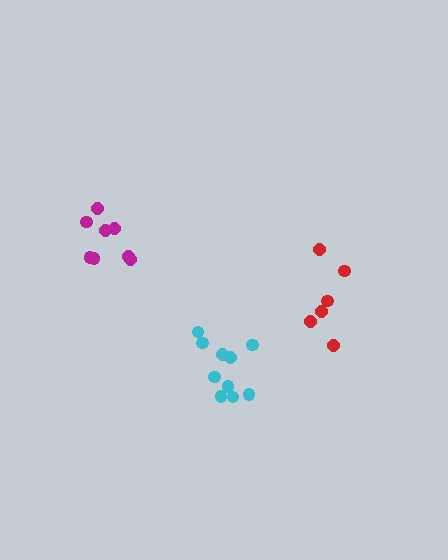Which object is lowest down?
The cyan cluster is bottommost.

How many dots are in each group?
Group 1: 10 dots, Group 2: 6 dots, Group 3: 8 dots (24 total).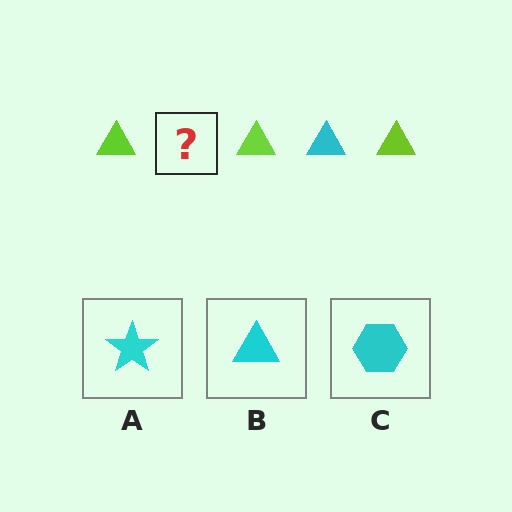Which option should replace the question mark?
Option B.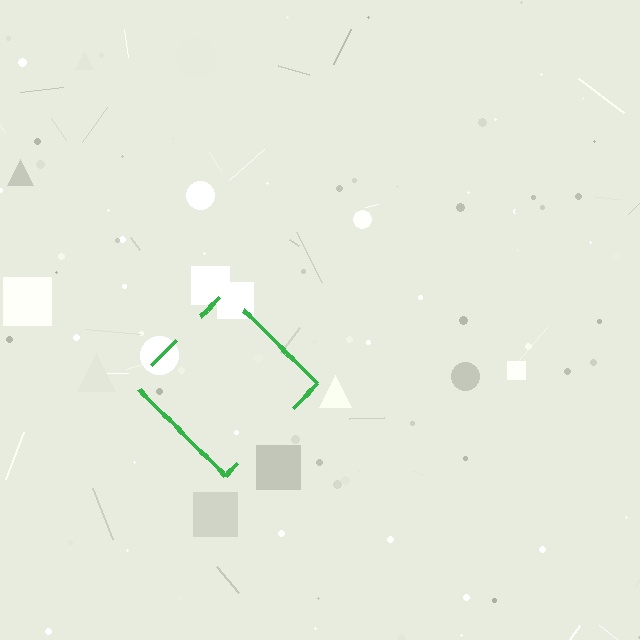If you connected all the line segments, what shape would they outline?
They would outline a diamond.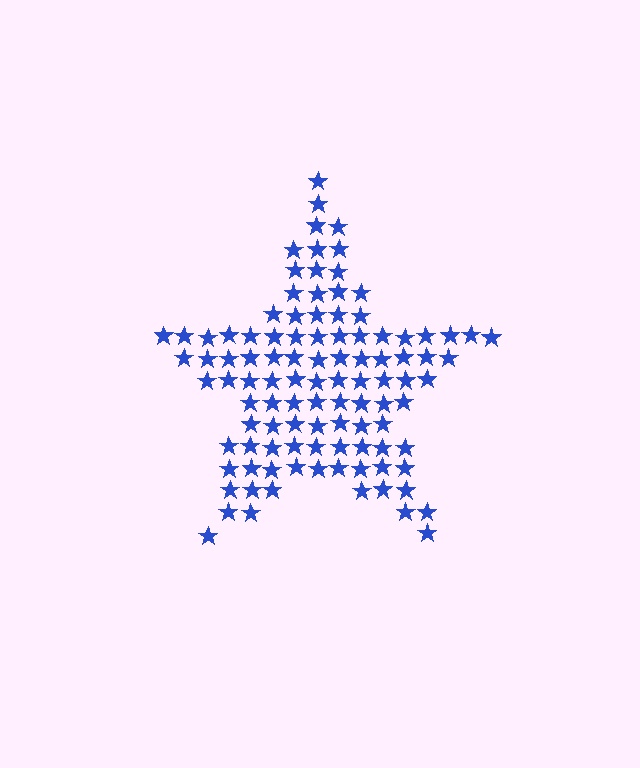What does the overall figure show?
The overall figure shows a star.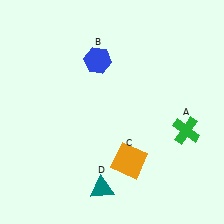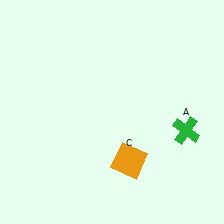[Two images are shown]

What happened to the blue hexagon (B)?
The blue hexagon (B) was removed in Image 2. It was in the top-left area of Image 1.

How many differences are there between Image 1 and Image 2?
There are 2 differences between the two images.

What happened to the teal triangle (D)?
The teal triangle (D) was removed in Image 2. It was in the bottom-left area of Image 1.